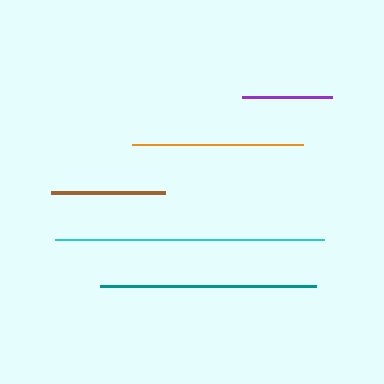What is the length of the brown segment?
The brown segment is approximately 114 pixels long.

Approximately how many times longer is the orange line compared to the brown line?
The orange line is approximately 1.5 times the length of the brown line.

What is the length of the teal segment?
The teal segment is approximately 216 pixels long.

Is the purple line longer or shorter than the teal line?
The teal line is longer than the purple line.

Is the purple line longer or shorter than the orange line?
The orange line is longer than the purple line.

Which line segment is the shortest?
The purple line is the shortest at approximately 90 pixels.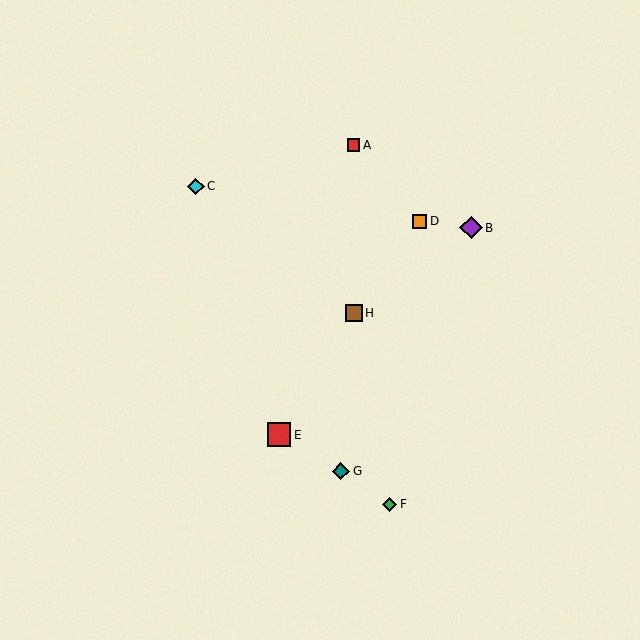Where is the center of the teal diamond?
The center of the teal diamond is at (341, 471).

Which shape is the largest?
The red square (labeled E) is the largest.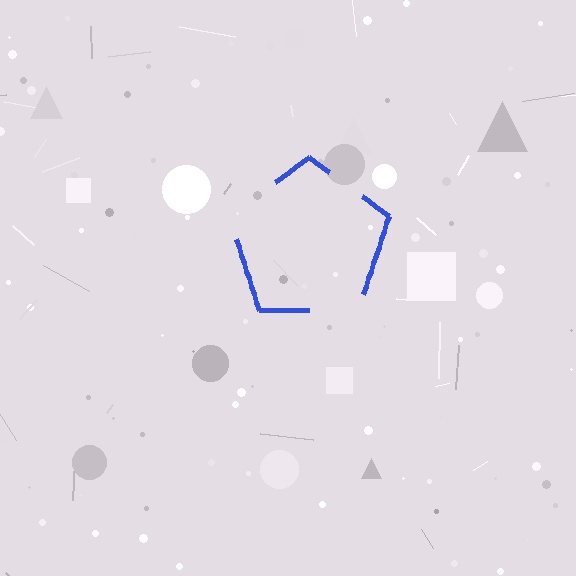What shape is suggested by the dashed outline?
The dashed outline suggests a pentagon.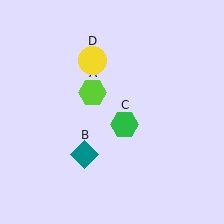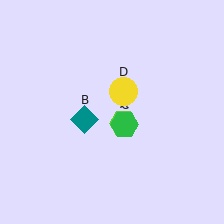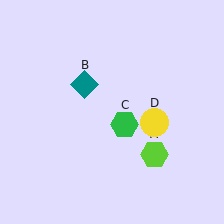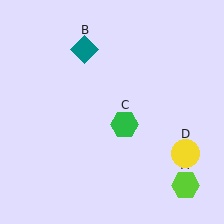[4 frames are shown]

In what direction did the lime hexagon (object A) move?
The lime hexagon (object A) moved down and to the right.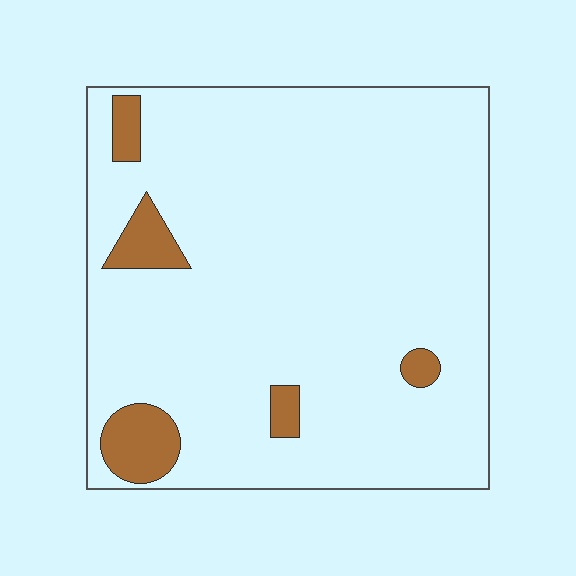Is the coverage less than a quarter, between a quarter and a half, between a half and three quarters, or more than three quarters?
Less than a quarter.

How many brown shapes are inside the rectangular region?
5.